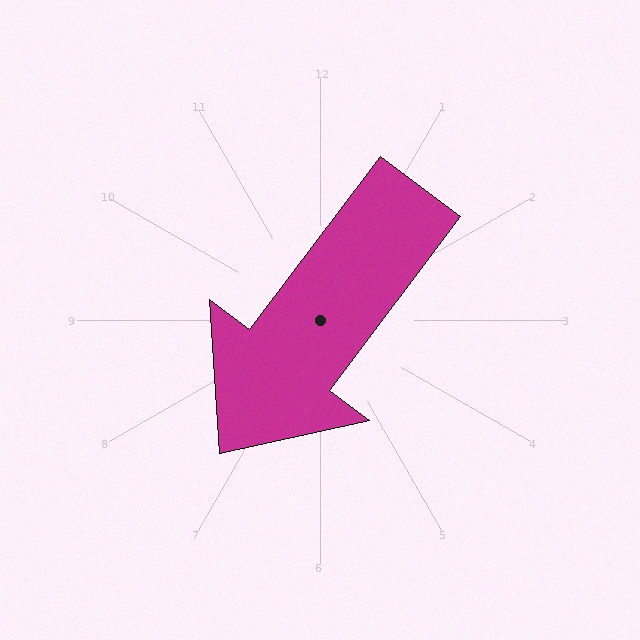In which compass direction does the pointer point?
Southwest.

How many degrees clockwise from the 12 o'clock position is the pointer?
Approximately 217 degrees.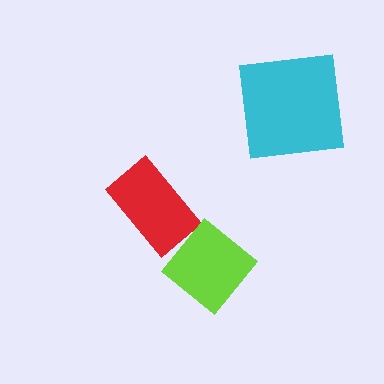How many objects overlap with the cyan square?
0 objects overlap with the cyan square.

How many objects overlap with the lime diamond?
1 object overlaps with the lime diamond.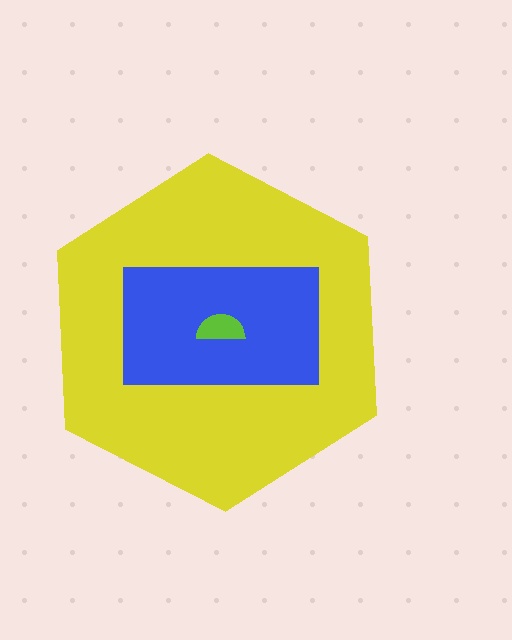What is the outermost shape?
The yellow hexagon.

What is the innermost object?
The lime semicircle.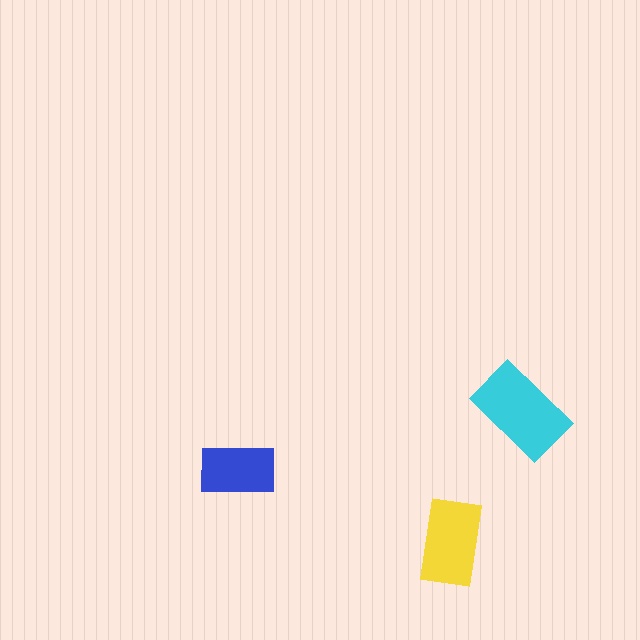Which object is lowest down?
The yellow rectangle is bottommost.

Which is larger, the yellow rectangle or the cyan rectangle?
The cyan one.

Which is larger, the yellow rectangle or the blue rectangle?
The yellow one.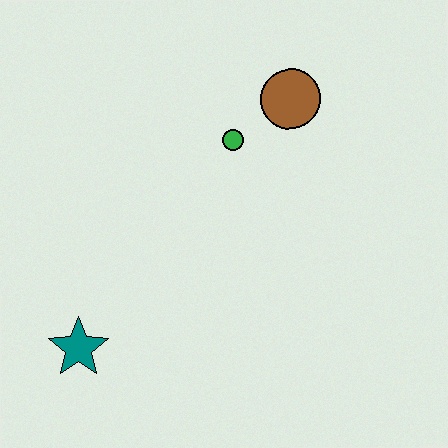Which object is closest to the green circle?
The brown circle is closest to the green circle.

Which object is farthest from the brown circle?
The teal star is farthest from the brown circle.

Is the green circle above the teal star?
Yes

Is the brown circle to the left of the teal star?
No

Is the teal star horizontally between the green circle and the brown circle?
No